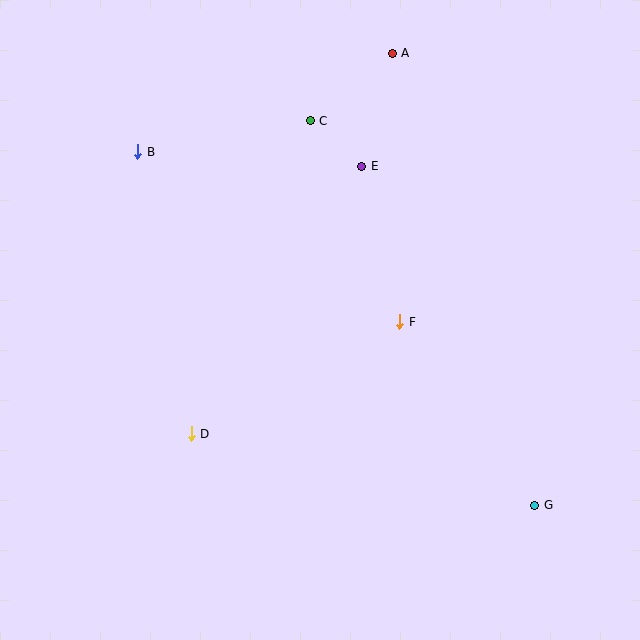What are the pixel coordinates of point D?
Point D is at (191, 434).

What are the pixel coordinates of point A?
Point A is at (392, 53).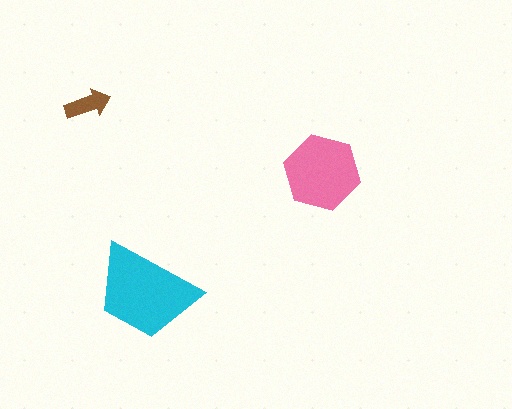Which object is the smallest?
The brown arrow.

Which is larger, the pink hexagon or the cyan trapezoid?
The cyan trapezoid.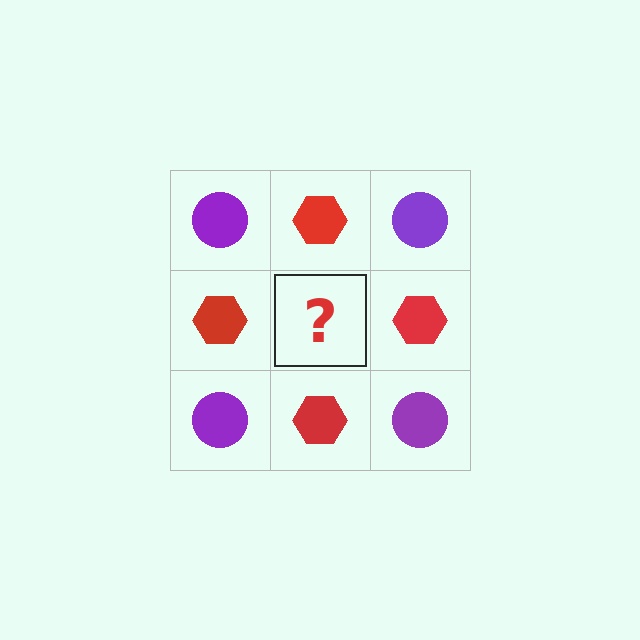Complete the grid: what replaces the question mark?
The question mark should be replaced with a purple circle.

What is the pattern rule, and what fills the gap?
The rule is that it alternates purple circle and red hexagon in a checkerboard pattern. The gap should be filled with a purple circle.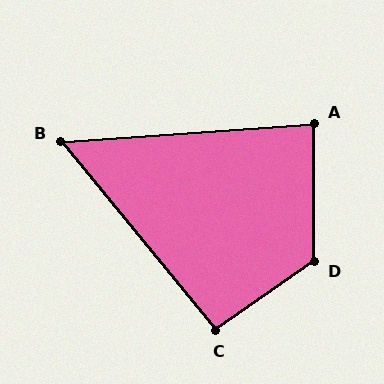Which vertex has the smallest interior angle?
B, at approximately 55 degrees.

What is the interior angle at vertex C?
Approximately 94 degrees (approximately right).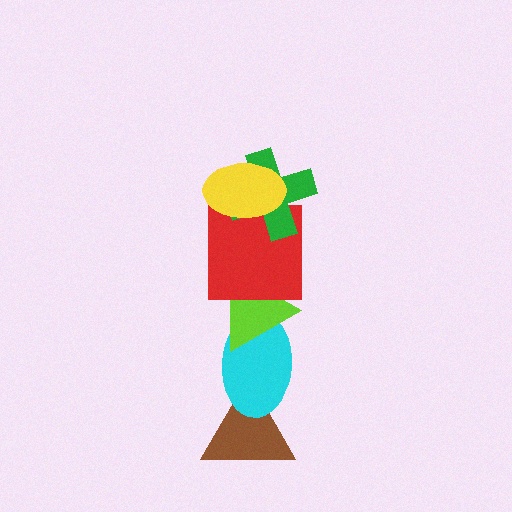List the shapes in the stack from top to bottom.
From top to bottom: the yellow ellipse, the green cross, the red square, the lime triangle, the cyan ellipse, the brown triangle.